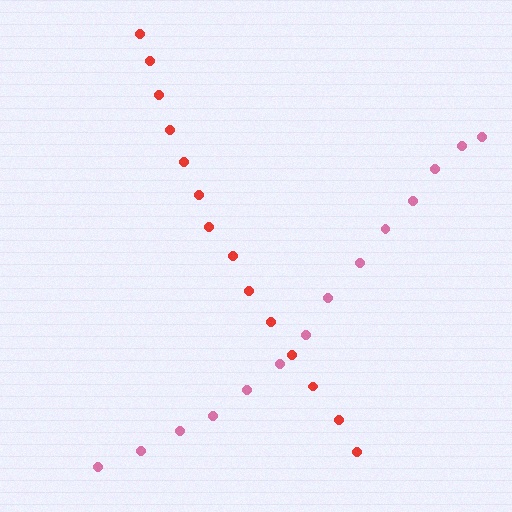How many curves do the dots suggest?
There are 2 distinct paths.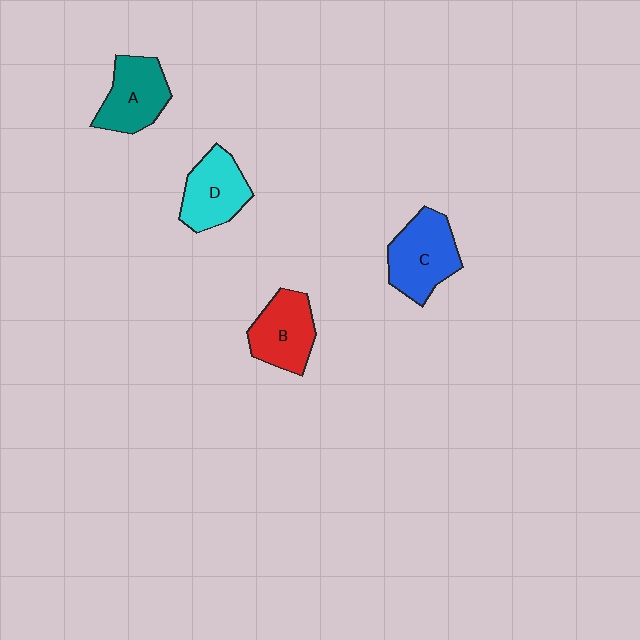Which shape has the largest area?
Shape C (blue).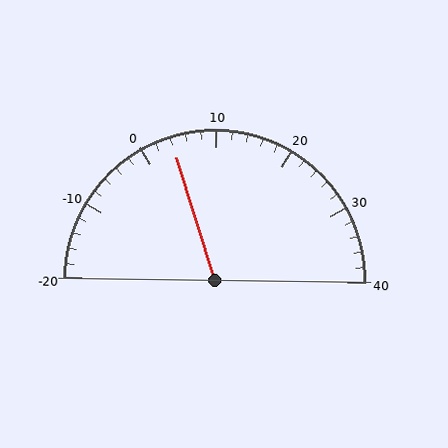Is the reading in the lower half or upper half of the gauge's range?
The reading is in the lower half of the range (-20 to 40).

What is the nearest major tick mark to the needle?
The nearest major tick mark is 0.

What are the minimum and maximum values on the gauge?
The gauge ranges from -20 to 40.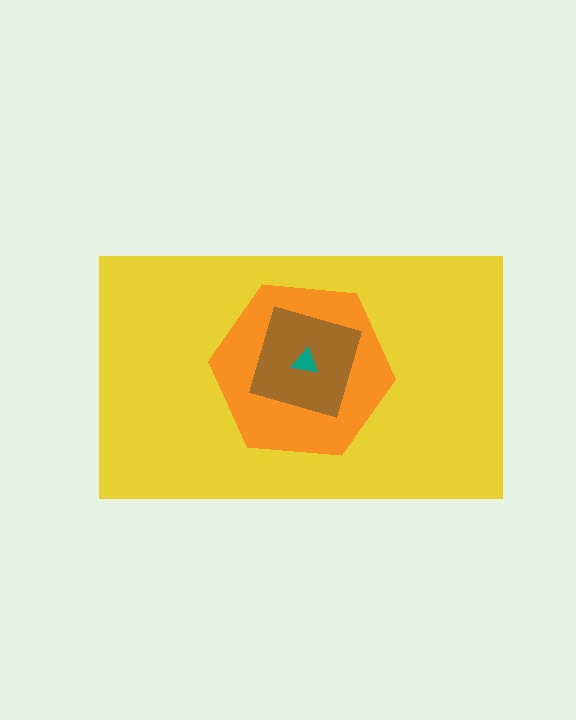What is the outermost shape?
The yellow rectangle.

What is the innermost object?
The teal triangle.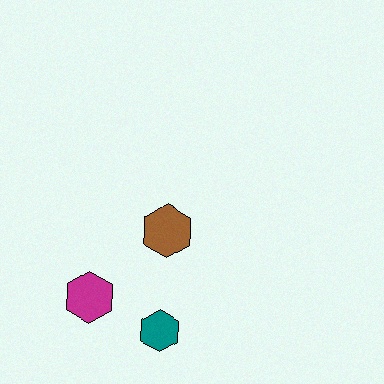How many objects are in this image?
There are 3 objects.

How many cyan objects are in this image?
There are no cyan objects.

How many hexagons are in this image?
There are 3 hexagons.